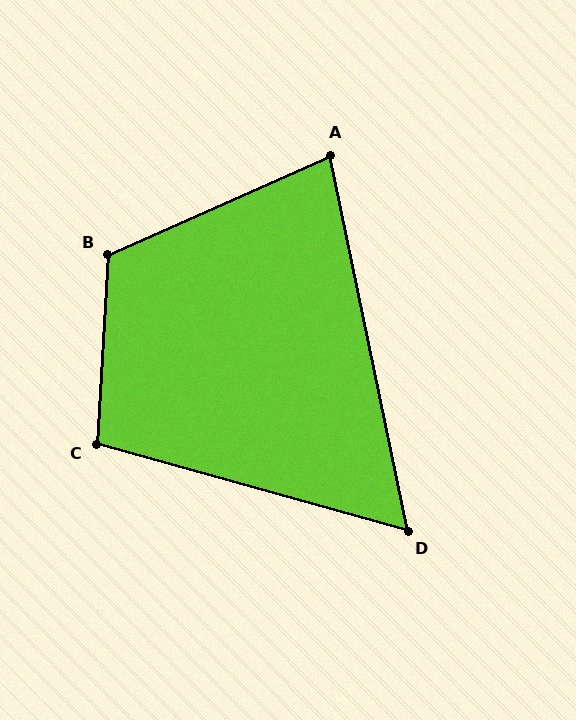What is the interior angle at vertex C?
Approximately 102 degrees (obtuse).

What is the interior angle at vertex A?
Approximately 78 degrees (acute).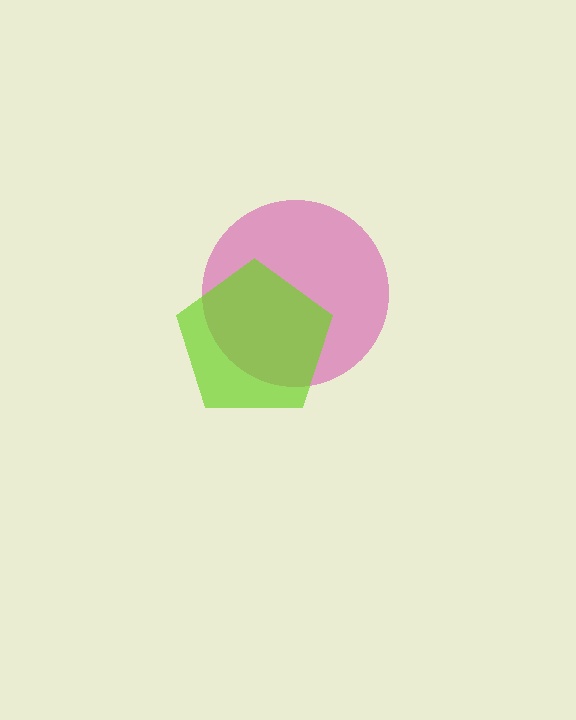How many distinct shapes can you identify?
There are 2 distinct shapes: a magenta circle, a lime pentagon.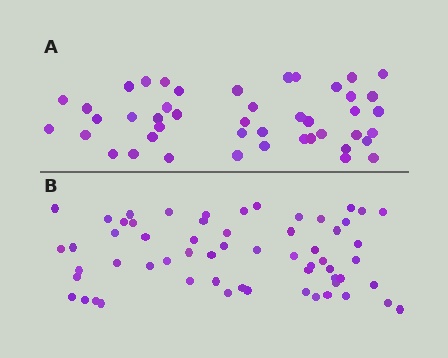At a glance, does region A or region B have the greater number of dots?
Region B (the bottom region) has more dots.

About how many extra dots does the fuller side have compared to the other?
Region B has approximately 15 more dots than region A.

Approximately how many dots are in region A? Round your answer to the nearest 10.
About 40 dots. (The exact count is 45, which rounds to 40.)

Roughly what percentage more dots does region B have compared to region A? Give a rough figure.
About 35% more.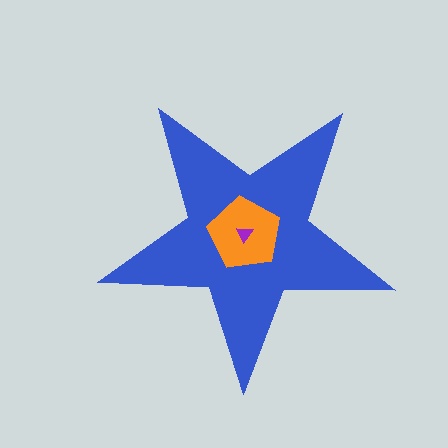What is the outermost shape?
The blue star.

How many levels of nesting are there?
3.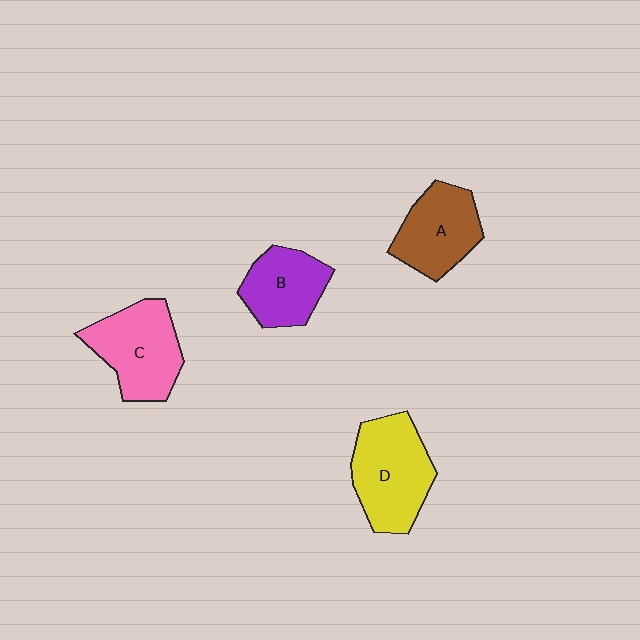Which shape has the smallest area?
Shape B (purple).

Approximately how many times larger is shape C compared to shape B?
Approximately 1.3 times.